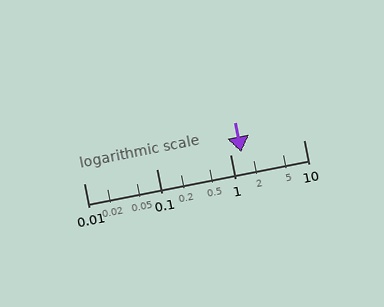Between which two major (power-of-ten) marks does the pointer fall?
The pointer is between 1 and 10.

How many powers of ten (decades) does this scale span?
The scale spans 3 decades, from 0.01 to 10.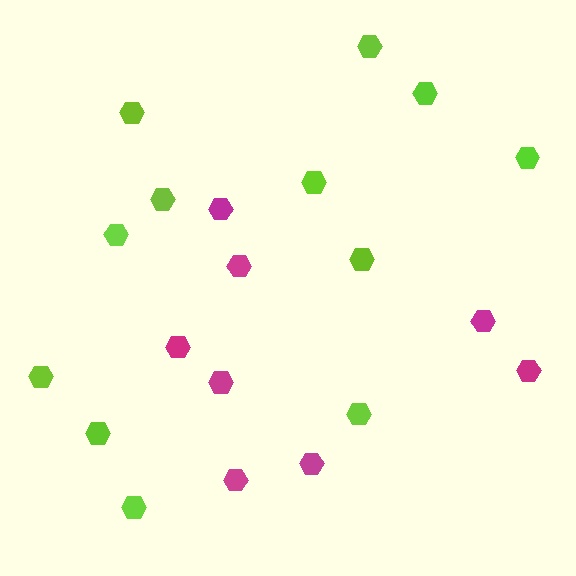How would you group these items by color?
There are 2 groups: one group of magenta hexagons (8) and one group of lime hexagons (12).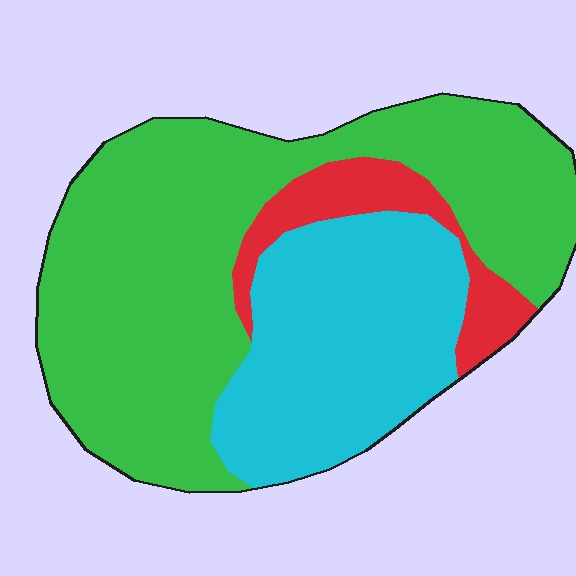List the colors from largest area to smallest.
From largest to smallest: green, cyan, red.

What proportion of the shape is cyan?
Cyan covers around 30% of the shape.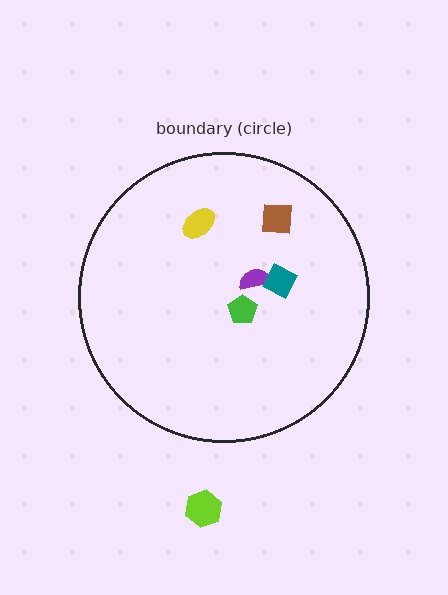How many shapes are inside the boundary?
5 inside, 1 outside.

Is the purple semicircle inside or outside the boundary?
Inside.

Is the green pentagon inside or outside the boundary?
Inside.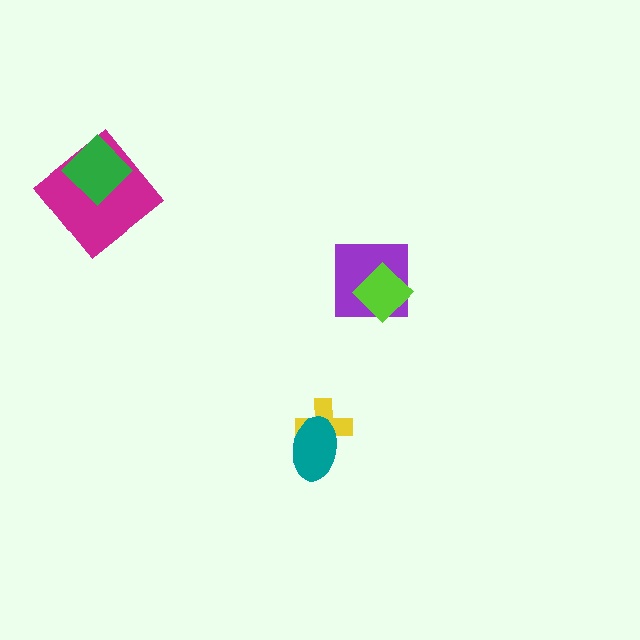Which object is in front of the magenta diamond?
The green diamond is in front of the magenta diamond.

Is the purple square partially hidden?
Yes, it is partially covered by another shape.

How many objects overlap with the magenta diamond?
1 object overlaps with the magenta diamond.